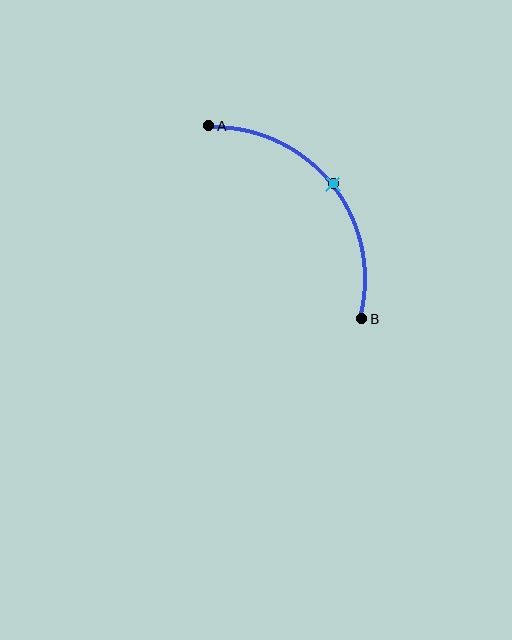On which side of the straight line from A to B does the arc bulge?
The arc bulges above and to the right of the straight line connecting A and B.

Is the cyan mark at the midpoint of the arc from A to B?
Yes. The cyan mark lies on the arc at equal arc-length from both A and B — it is the arc midpoint.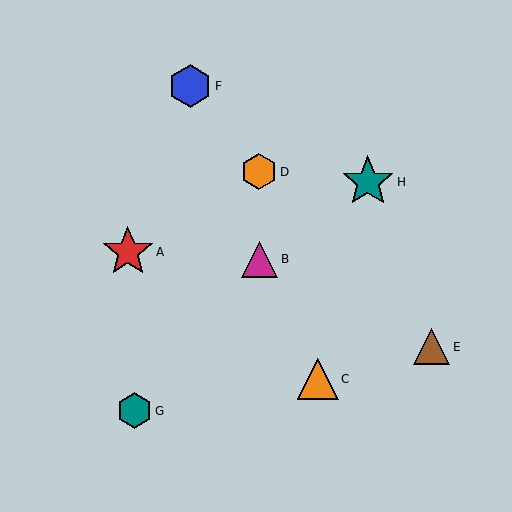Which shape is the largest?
The teal star (labeled H) is the largest.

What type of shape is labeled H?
Shape H is a teal star.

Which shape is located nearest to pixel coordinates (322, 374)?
The orange triangle (labeled C) at (318, 379) is nearest to that location.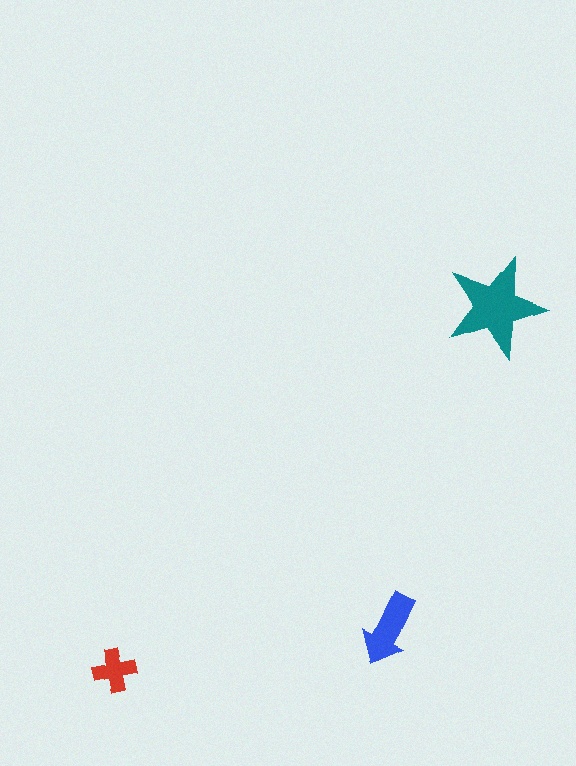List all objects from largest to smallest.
The teal star, the blue arrow, the red cross.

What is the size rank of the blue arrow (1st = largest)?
2nd.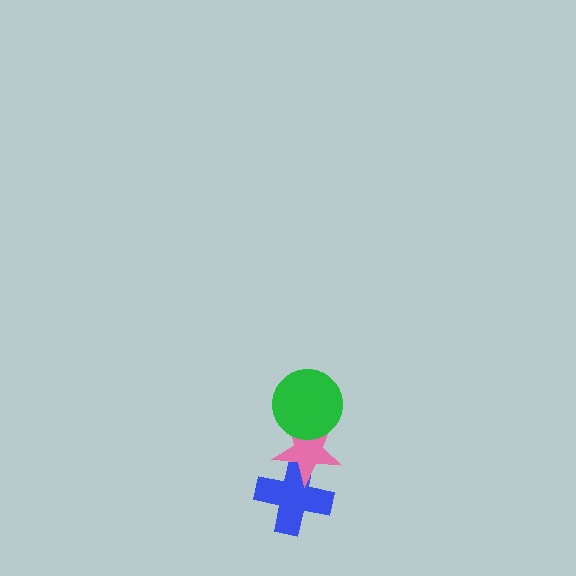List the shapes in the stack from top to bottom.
From top to bottom: the green circle, the pink star, the blue cross.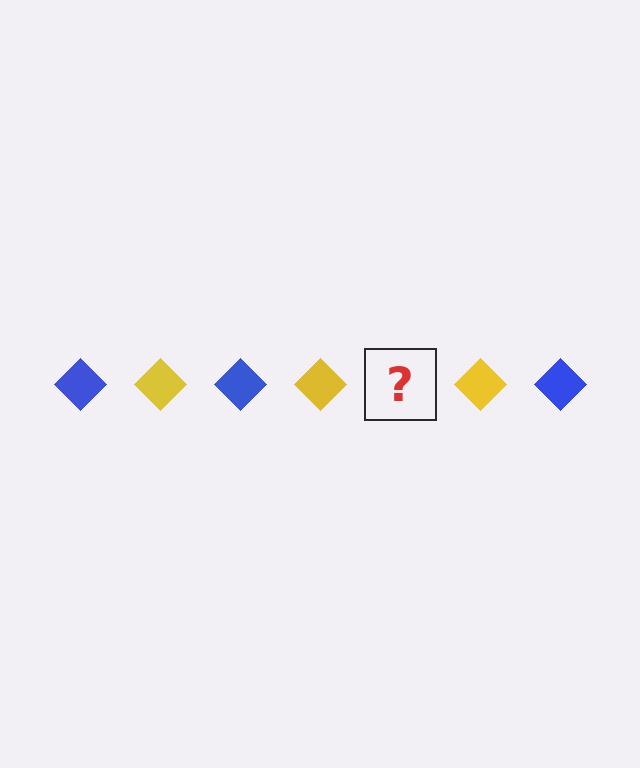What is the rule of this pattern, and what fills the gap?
The rule is that the pattern cycles through blue, yellow diamonds. The gap should be filled with a blue diamond.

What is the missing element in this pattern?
The missing element is a blue diamond.